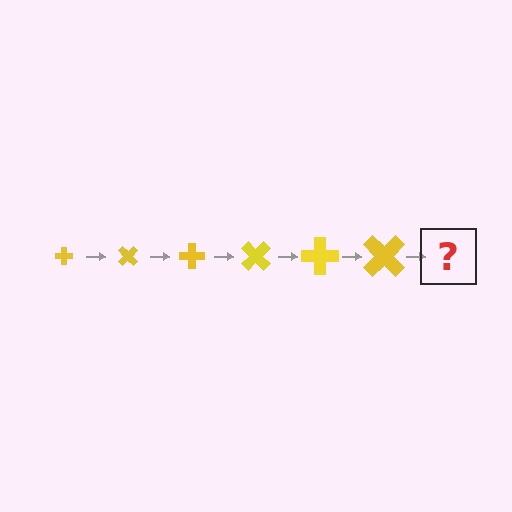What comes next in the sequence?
The next element should be a cross, larger than the previous one and rotated 270 degrees from the start.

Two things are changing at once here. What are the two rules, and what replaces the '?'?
The two rules are that the cross grows larger each step and it rotates 45 degrees each step. The '?' should be a cross, larger than the previous one and rotated 270 degrees from the start.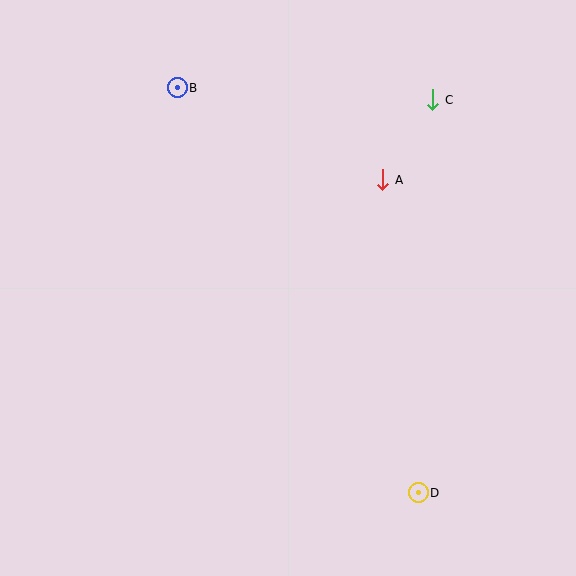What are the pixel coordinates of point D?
Point D is at (418, 493).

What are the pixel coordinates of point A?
Point A is at (383, 180).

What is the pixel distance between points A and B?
The distance between A and B is 225 pixels.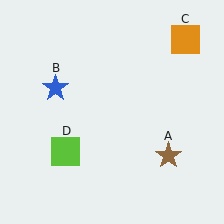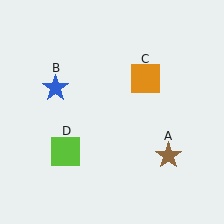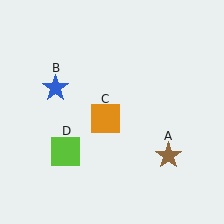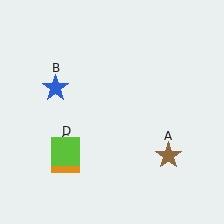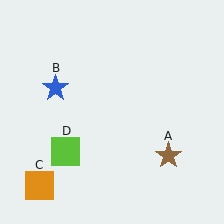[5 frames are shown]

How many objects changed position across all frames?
1 object changed position: orange square (object C).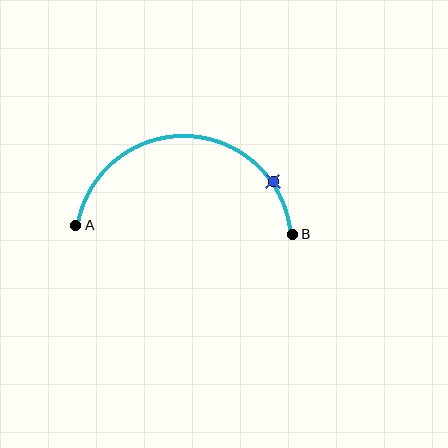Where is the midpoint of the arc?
The arc midpoint is the point on the curve farthest from the straight line joining A and B. It sits above that line.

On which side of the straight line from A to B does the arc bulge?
The arc bulges above the straight line connecting A and B.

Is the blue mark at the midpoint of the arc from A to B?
No. The blue mark lies on the arc but is closer to endpoint B. The arc midpoint would be at the point on the curve equidistant along the arc from both A and B.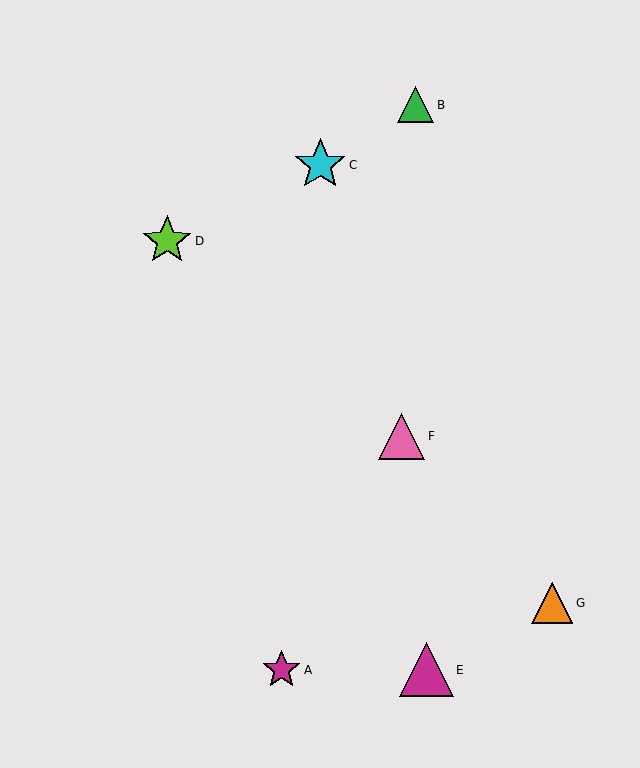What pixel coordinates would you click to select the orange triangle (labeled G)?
Click at (552, 603) to select the orange triangle G.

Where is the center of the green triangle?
The center of the green triangle is at (415, 105).